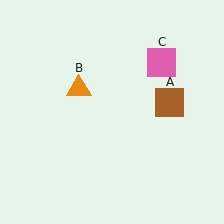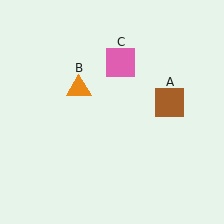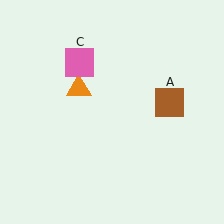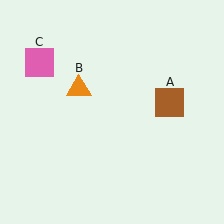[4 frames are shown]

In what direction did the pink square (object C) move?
The pink square (object C) moved left.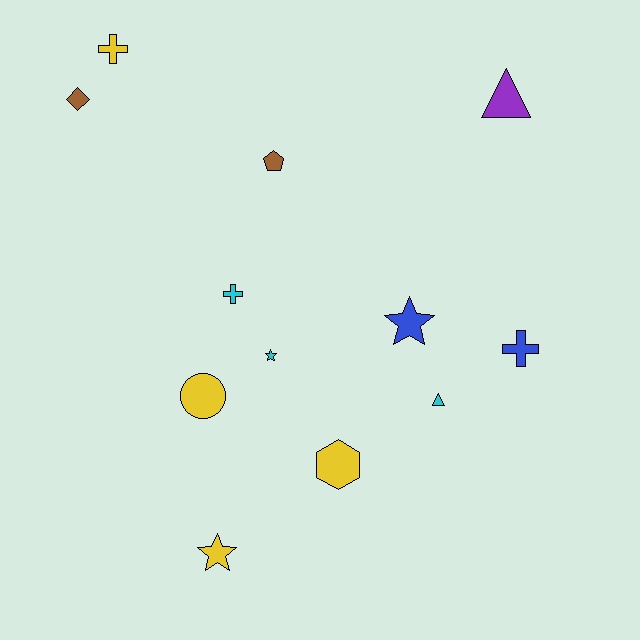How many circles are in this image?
There is 1 circle.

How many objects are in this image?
There are 12 objects.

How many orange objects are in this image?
There are no orange objects.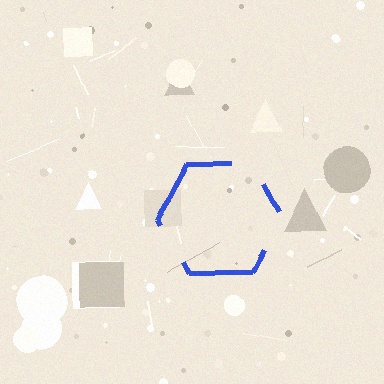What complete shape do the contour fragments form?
The contour fragments form a hexagon.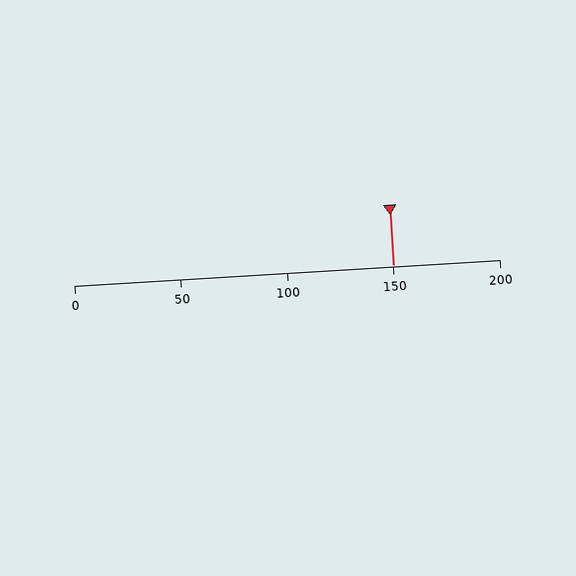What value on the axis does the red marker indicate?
The marker indicates approximately 150.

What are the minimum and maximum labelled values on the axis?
The axis runs from 0 to 200.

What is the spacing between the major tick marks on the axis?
The major ticks are spaced 50 apart.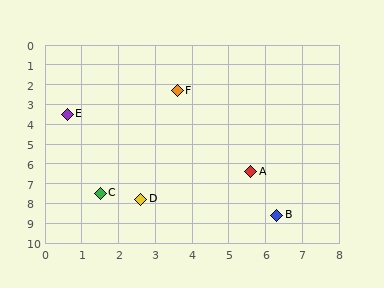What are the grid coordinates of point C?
Point C is at approximately (1.5, 7.5).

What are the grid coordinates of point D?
Point D is at approximately (2.6, 7.8).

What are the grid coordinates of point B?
Point B is at approximately (6.3, 8.6).